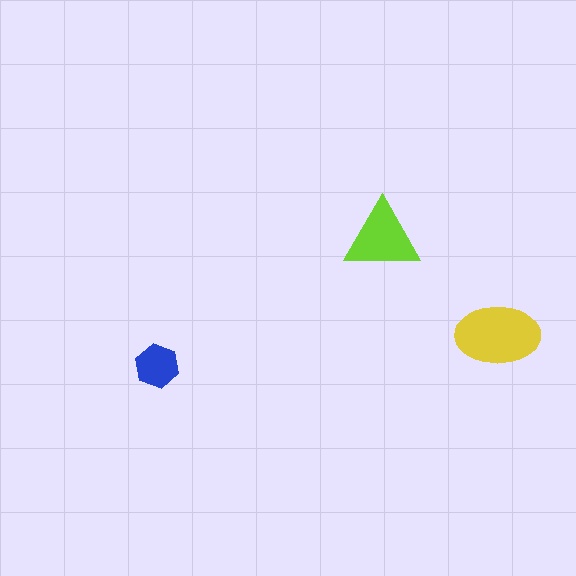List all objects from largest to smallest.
The yellow ellipse, the lime triangle, the blue hexagon.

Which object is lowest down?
The blue hexagon is bottommost.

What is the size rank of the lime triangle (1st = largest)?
2nd.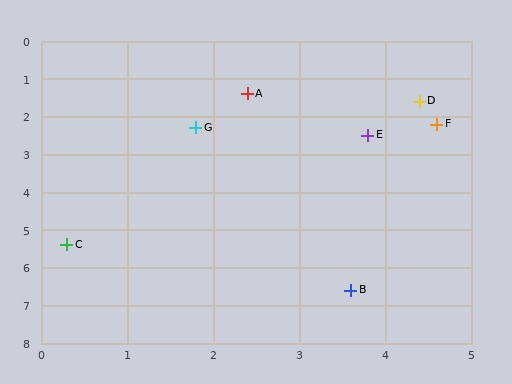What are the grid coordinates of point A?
Point A is at approximately (2.4, 1.4).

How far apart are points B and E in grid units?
Points B and E are about 4.1 grid units apart.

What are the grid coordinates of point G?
Point G is at approximately (1.8, 2.3).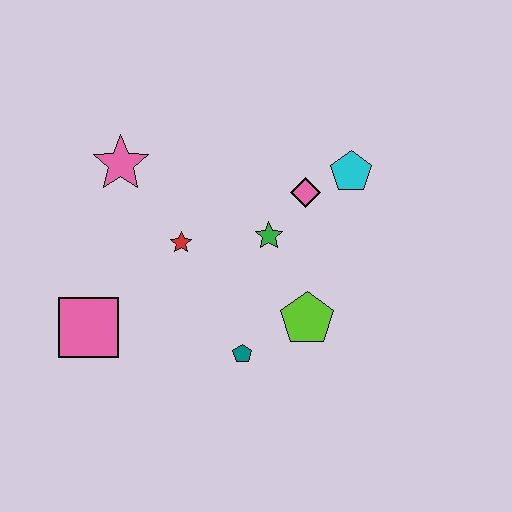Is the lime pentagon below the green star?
Yes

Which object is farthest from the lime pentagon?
The pink star is farthest from the lime pentagon.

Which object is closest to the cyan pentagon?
The pink diamond is closest to the cyan pentagon.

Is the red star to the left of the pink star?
No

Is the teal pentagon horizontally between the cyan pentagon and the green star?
No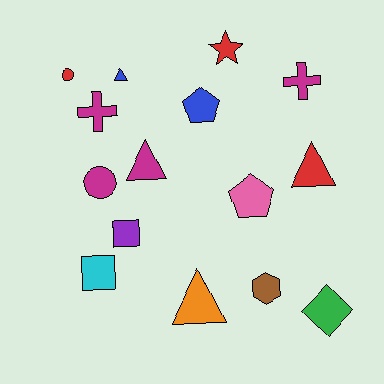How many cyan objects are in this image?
There is 1 cyan object.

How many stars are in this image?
There is 1 star.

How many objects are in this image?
There are 15 objects.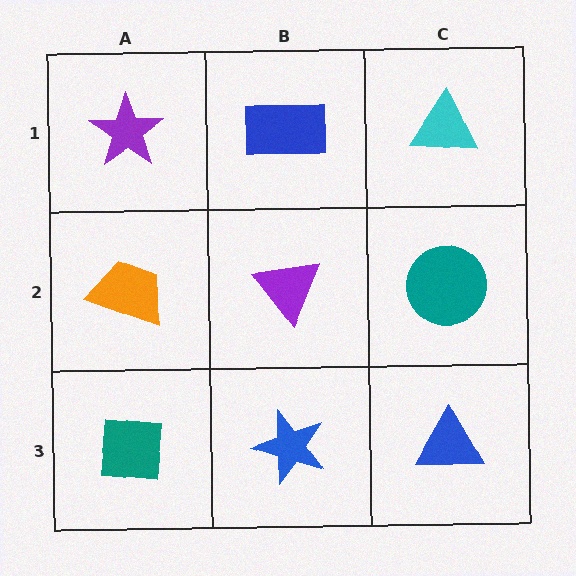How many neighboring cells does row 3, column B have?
3.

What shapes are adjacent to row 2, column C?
A cyan triangle (row 1, column C), a blue triangle (row 3, column C), a purple triangle (row 2, column B).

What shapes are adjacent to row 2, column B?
A blue rectangle (row 1, column B), a blue star (row 3, column B), an orange trapezoid (row 2, column A), a teal circle (row 2, column C).